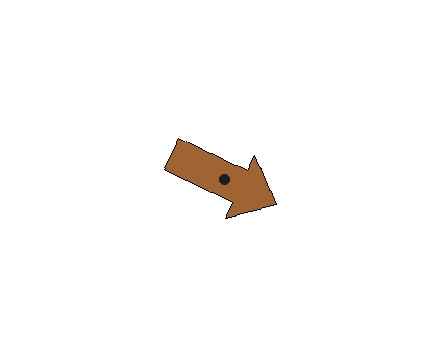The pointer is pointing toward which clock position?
Roughly 4 o'clock.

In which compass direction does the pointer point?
Southeast.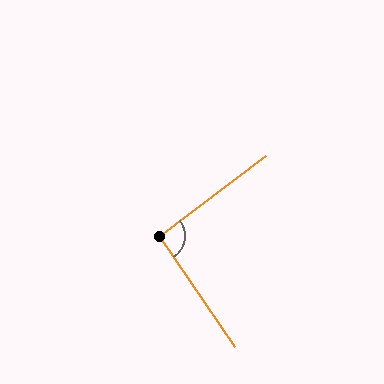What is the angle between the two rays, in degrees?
Approximately 93 degrees.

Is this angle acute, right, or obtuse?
It is approximately a right angle.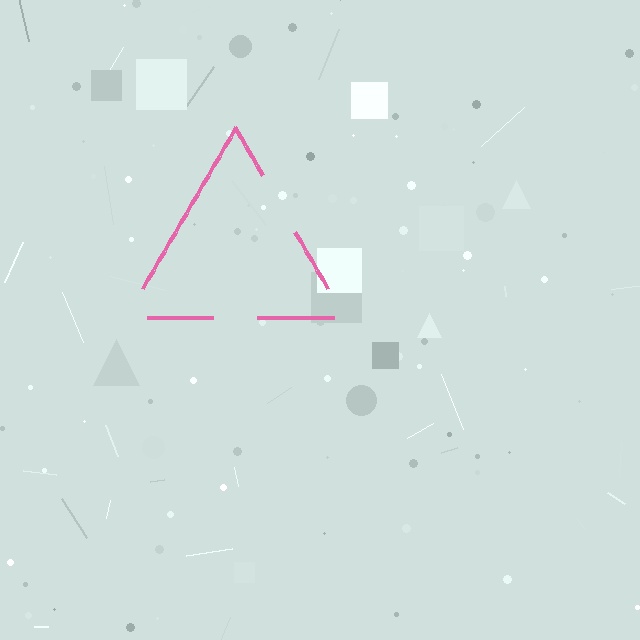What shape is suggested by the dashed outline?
The dashed outline suggests a triangle.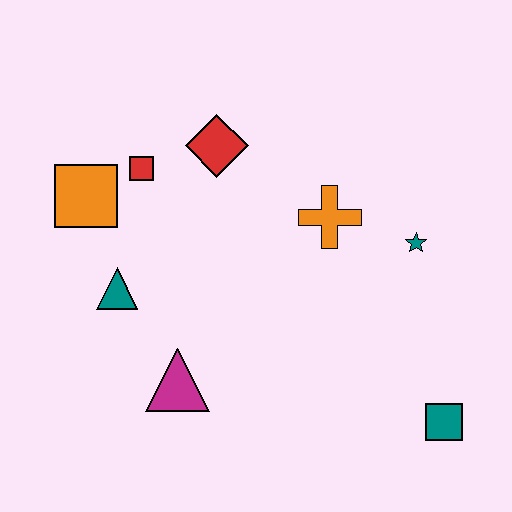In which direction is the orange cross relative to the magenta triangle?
The orange cross is above the magenta triangle.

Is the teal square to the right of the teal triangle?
Yes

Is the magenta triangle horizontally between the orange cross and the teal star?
No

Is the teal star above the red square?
No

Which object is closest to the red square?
The orange square is closest to the red square.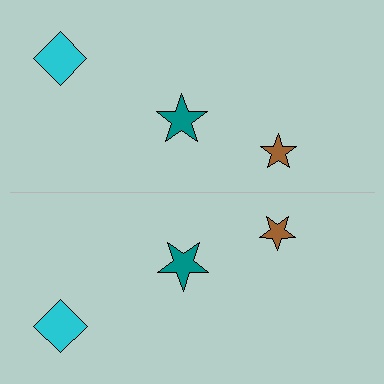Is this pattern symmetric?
Yes, this pattern has bilateral (reflection) symmetry.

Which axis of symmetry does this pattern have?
The pattern has a horizontal axis of symmetry running through the center of the image.